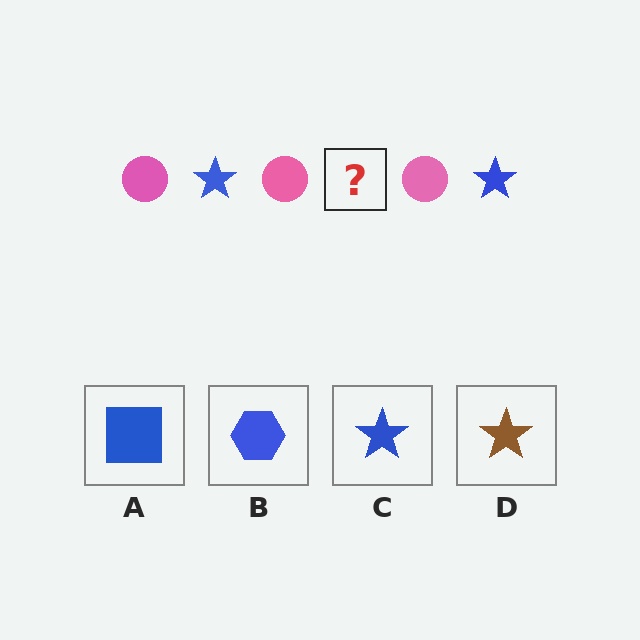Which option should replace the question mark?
Option C.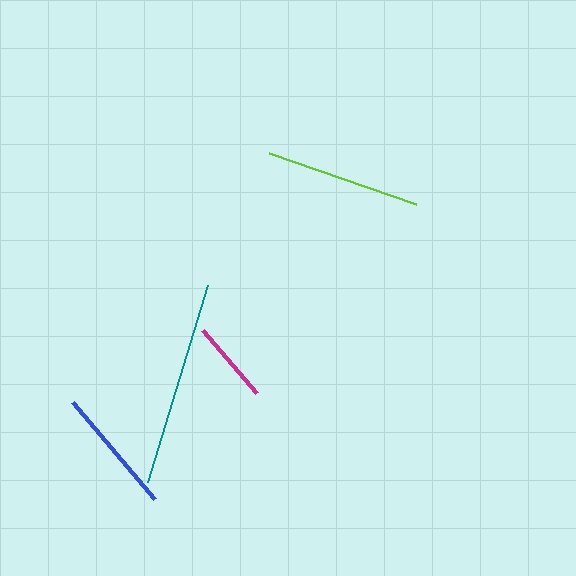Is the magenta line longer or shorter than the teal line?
The teal line is longer than the magenta line.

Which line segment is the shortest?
The magenta line is the shortest at approximately 83 pixels.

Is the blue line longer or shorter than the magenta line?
The blue line is longer than the magenta line.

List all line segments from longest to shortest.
From longest to shortest: teal, lime, blue, magenta.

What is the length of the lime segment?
The lime segment is approximately 156 pixels long.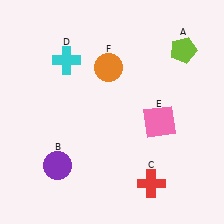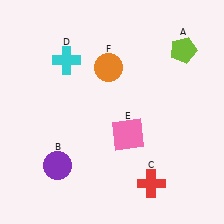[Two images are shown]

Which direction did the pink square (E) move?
The pink square (E) moved left.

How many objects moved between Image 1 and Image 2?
1 object moved between the two images.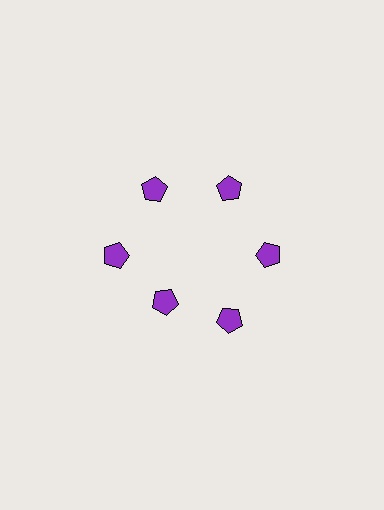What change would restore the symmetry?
The symmetry would be restored by moving it outward, back onto the ring so that all 6 pentagons sit at equal angles and equal distance from the center.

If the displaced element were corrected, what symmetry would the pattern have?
It would have 6-fold rotational symmetry — the pattern would map onto itself every 60 degrees.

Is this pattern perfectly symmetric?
No. The 6 purple pentagons are arranged in a ring, but one element near the 7 o'clock position is pulled inward toward the center, breaking the 6-fold rotational symmetry.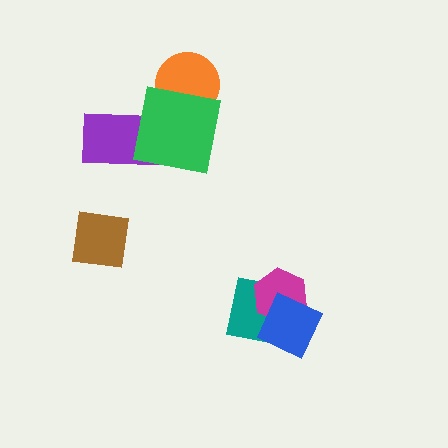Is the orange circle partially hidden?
Yes, it is partially covered by another shape.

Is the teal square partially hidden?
Yes, it is partially covered by another shape.